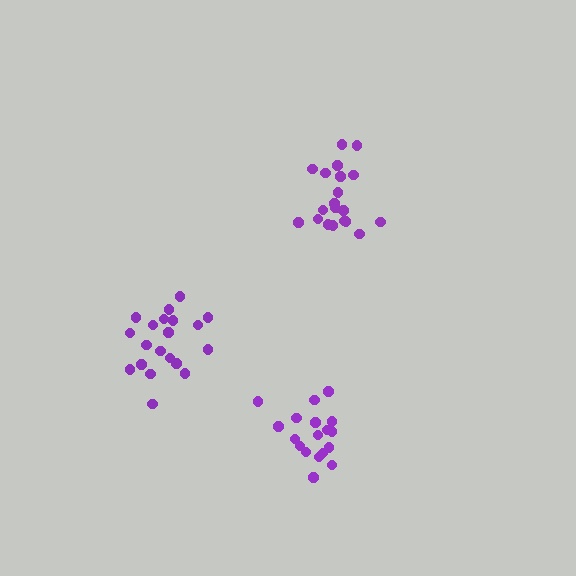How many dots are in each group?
Group 1: 20 dots, Group 2: 20 dots, Group 3: 18 dots (58 total).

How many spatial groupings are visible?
There are 3 spatial groupings.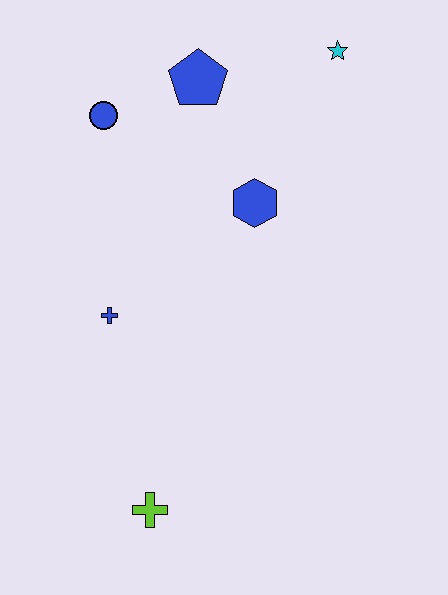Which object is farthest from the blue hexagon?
The lime cross is farthest from the blue hexagon.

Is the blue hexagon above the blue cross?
Yes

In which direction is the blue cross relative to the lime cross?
The blue cross is above the lime cross.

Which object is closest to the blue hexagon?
The blue pentagon is closest to the blue hexagon.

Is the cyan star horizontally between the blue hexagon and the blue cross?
No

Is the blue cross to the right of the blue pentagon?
No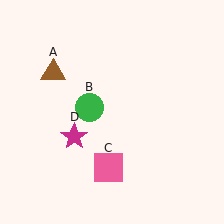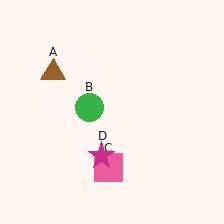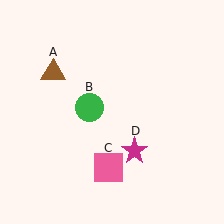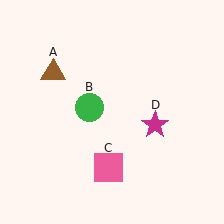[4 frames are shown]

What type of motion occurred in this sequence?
The magenta star (object D) rotated counterclockwise around the center of the scene.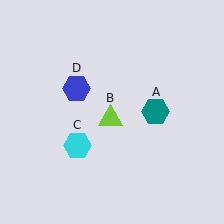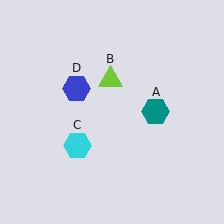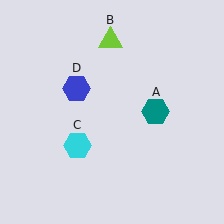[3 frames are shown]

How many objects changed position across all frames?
1 object changed position: lime triangle (object B).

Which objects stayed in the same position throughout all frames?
Teal hexagon (object A) and cyan hexagon (object C) and blue hexagon (object D) remained stationary.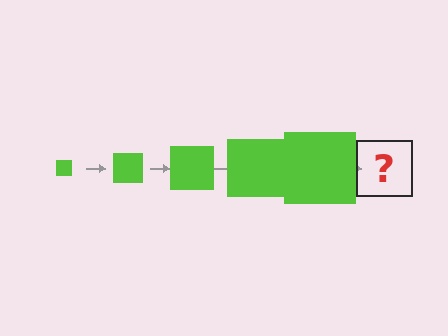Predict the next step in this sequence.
The next step is a lime square, larger than the previous one.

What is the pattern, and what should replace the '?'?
The pattern is that the square gets progressively larger each step. The '?' should be a lime square, larger than the previous one.